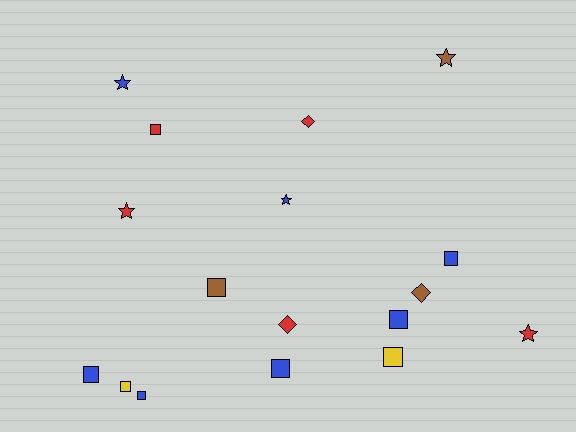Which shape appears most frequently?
Square, with 9 objects.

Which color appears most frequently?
Blue, with 7 objects.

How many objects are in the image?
There are 17 objects.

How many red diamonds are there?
There are 2 red diamonds.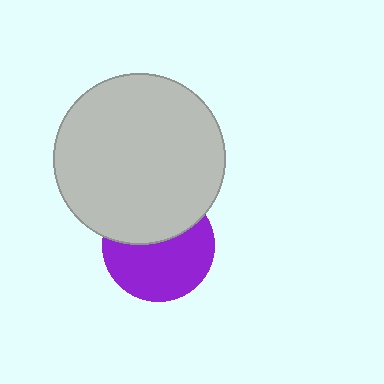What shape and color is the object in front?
The object in front is a light gray circle.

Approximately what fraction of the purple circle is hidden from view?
Roughly 40% of the purple circle is hidden behind the light gray circle.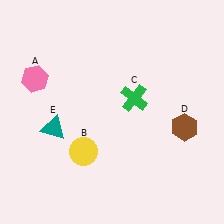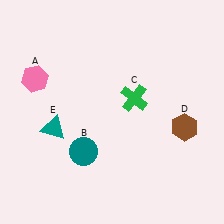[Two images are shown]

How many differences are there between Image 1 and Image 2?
There is 1 difference between the two images.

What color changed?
The circle (B) changed from yellow in Image 1 to teal in Image 2.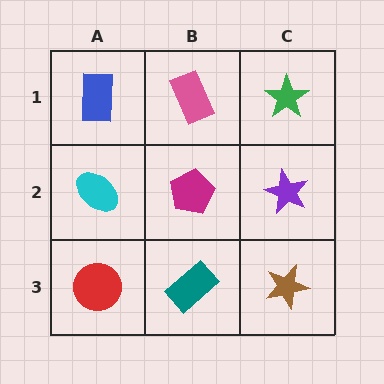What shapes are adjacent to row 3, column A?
A cyan ellipse (row 2, column A), a teal rectangle (row 3, column B).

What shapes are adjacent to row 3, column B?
A magenta pentagon (row 2, column B), a red circle (row 3, column A), a brown star (row 3, column C).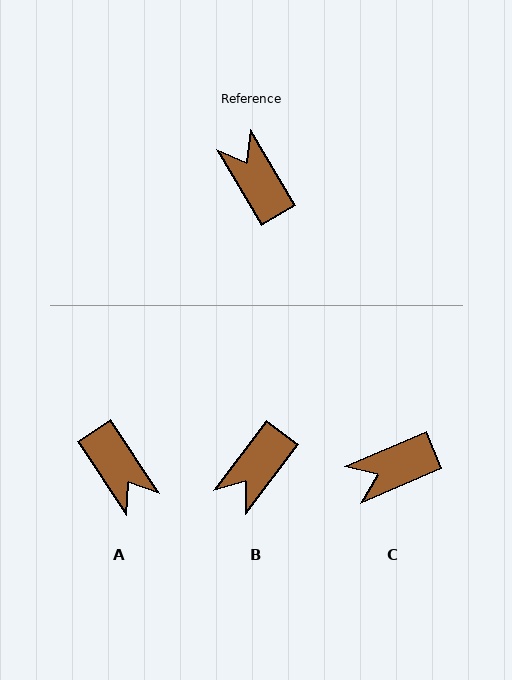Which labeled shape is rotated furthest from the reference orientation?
A, about 177 degrees away.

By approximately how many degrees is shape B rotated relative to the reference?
Approximately 112 degrees counter-clockwise.